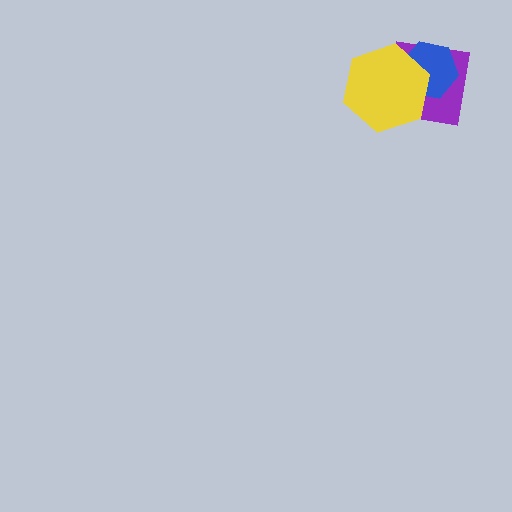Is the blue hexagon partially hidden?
Yes, it is partially covered by another shape.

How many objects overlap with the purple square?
2 objects overlap with the purple square.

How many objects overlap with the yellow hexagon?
2 objects overlap with the yellow hexagon.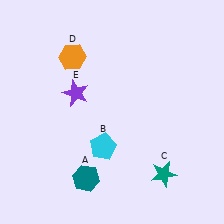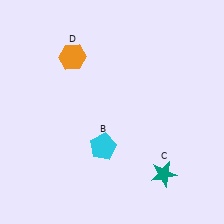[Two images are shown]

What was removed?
The purple star (E), the teal hexagon (A) were removed in Image 2.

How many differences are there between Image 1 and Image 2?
There are 2 differences between the two images.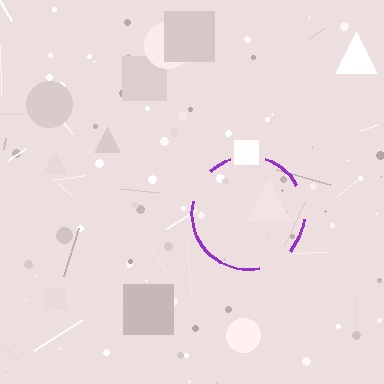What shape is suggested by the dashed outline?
The dashed outline suggests a circle.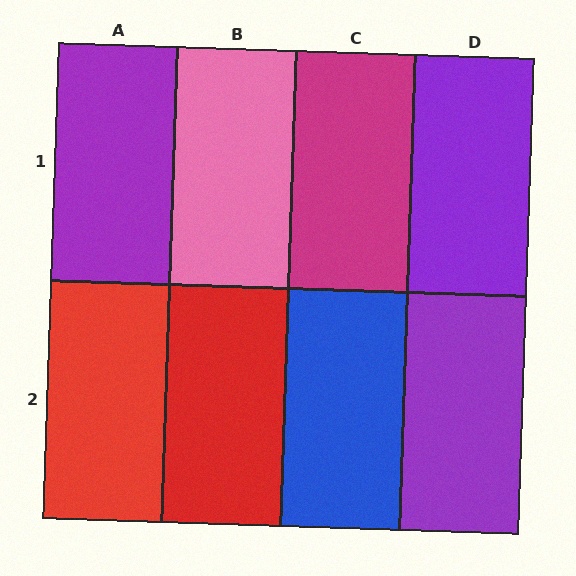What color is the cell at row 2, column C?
Blue.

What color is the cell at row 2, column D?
Purple.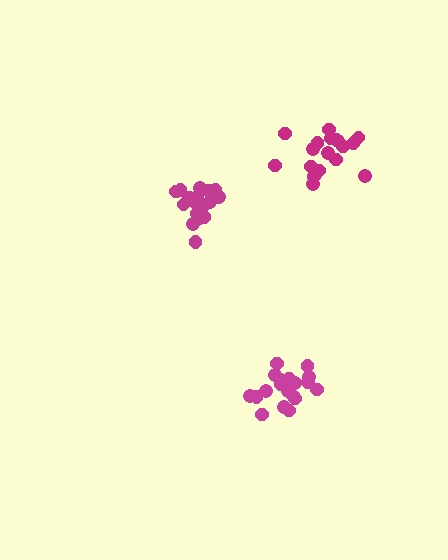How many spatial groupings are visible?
There are 3 spatial groupings.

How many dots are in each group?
Group 1: 20 dots, Group 2: 19 dots, Group 3: 18 dots (57 total).